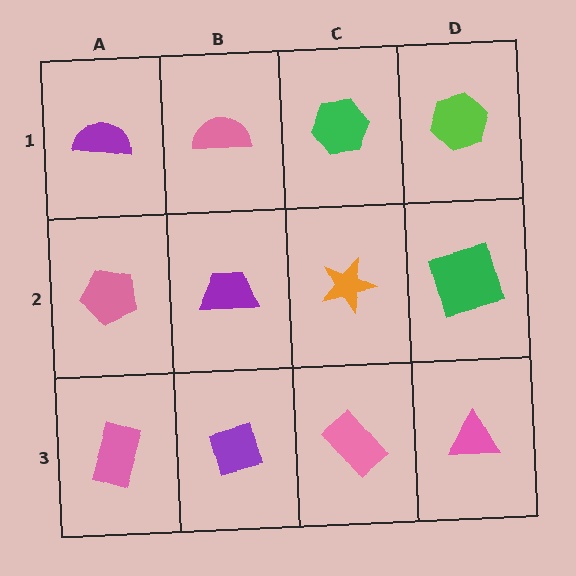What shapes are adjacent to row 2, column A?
A purple semicircle (row 1, column A), a pink rectangle (row 3, column A), a purple trapezoid (row 2, column B).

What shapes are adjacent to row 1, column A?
A pink pentagon (row 2, column A), a pink semicircle (row 1, column B).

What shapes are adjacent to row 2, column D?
A lime hexagon (row 1, column D), a pink triangle (row 3, column D), an orange star (row 2, column C).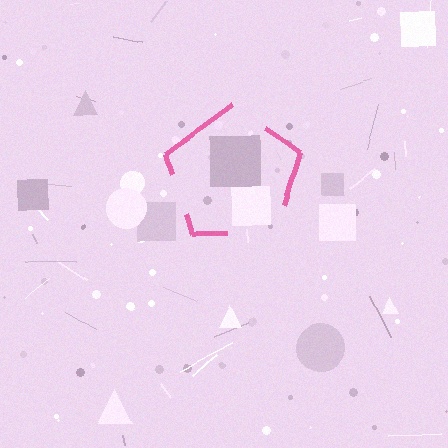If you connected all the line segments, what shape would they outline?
They would outline a pentagon.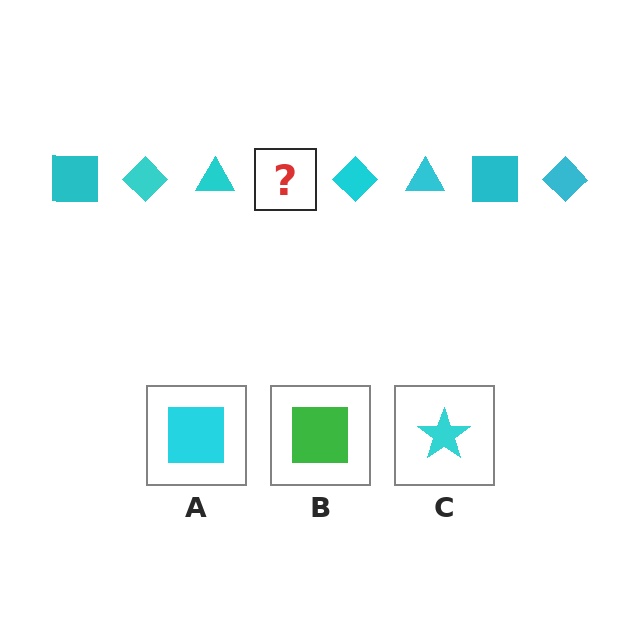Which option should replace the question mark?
Option A.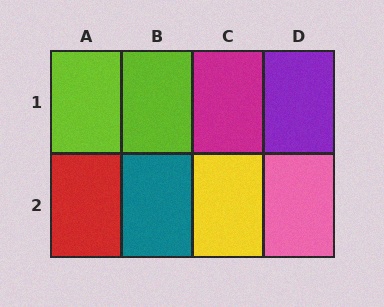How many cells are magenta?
1 cell is magenta.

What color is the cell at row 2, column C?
Yellow.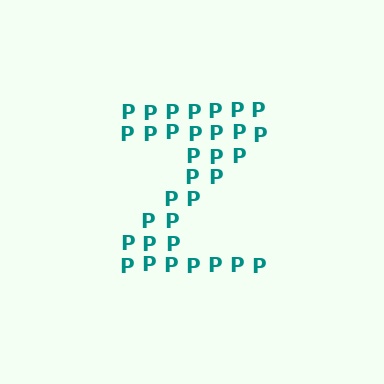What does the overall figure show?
The overall figure shows the letter Z.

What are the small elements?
The small elements are letter P's.